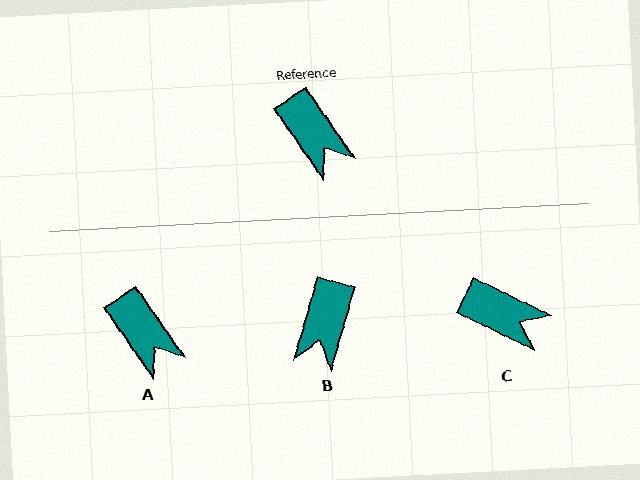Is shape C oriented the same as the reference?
No, it is off by about 29 degrees.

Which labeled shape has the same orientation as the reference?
A.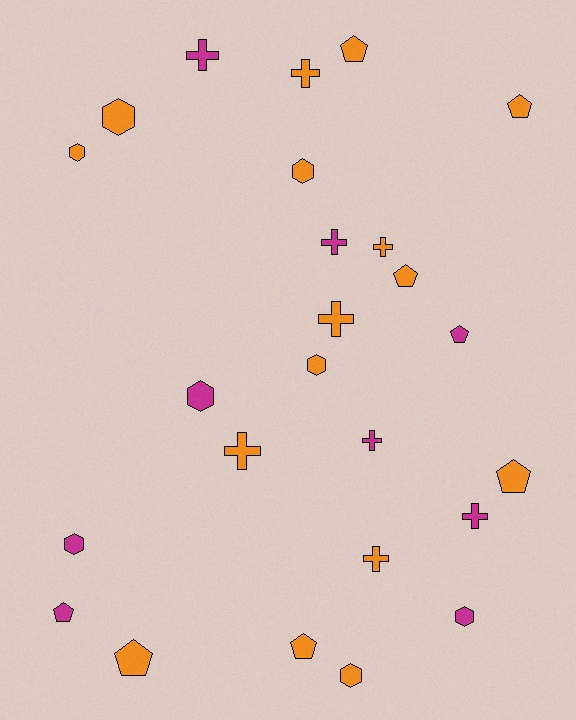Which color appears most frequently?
Orange, with 16 objects.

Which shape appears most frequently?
Cross, with 9 objects.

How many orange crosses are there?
There are 5 orange crosses.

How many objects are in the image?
There are 25 objects.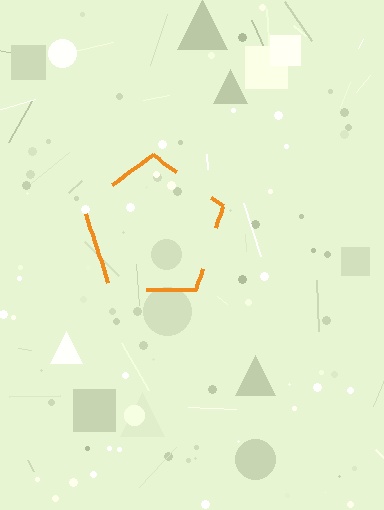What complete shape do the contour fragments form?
The contour fragments form a pentagon.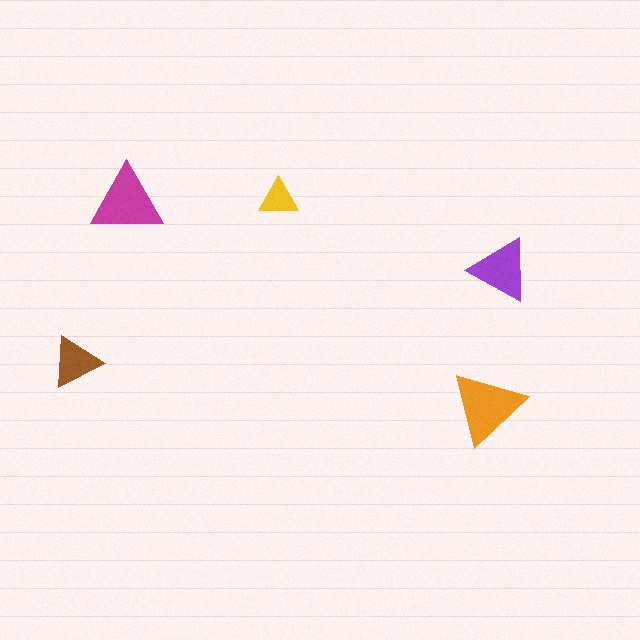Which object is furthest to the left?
The brown triangle is leftmost.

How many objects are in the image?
There are 5 objects in the image.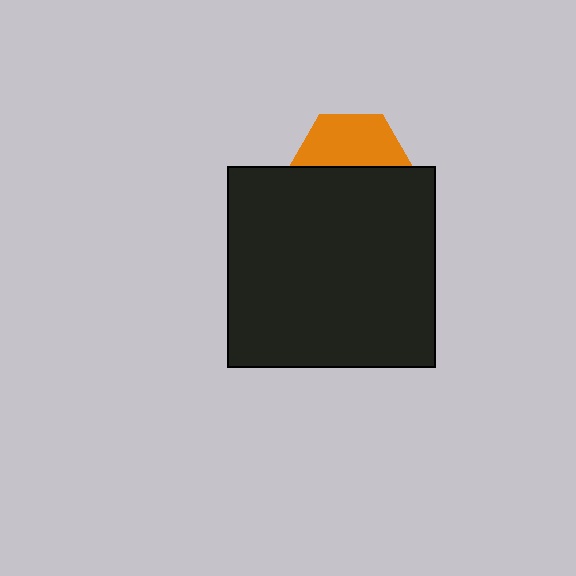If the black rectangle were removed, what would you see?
You would see the complete orange hexagon.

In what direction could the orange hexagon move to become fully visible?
The orange hexagon could move up. That would shift it out from behind the black rectangle entirely.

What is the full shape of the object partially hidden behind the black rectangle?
The partially hidden object is an orange hexagon.